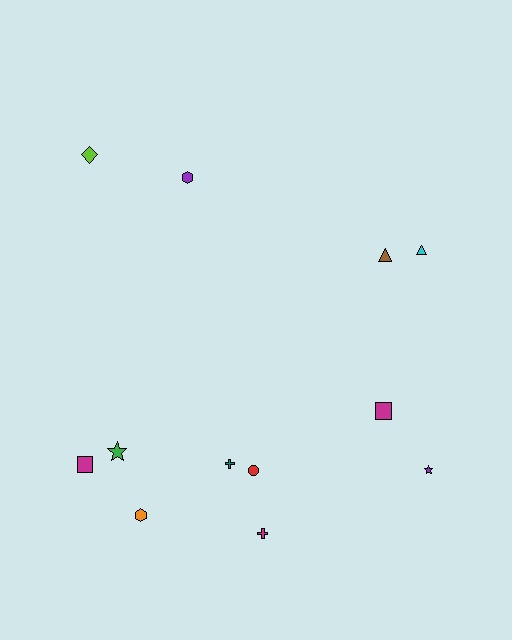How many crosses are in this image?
There are 2 crosses.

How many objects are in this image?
There are 12 objects.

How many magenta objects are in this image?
There are 3 magenta objects.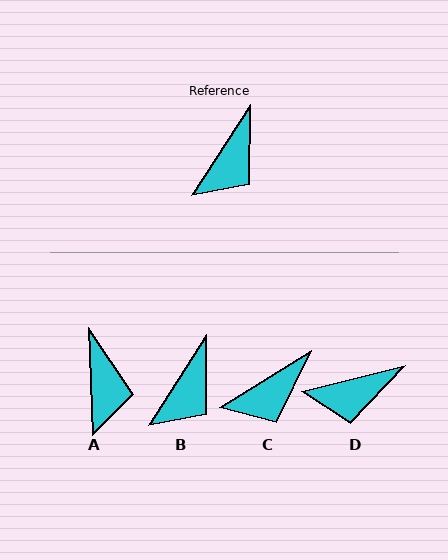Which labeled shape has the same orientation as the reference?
B.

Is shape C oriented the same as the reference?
No, it is off by about 25 degrees.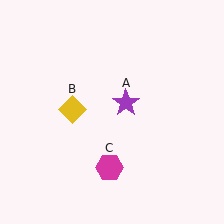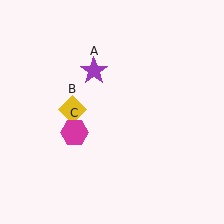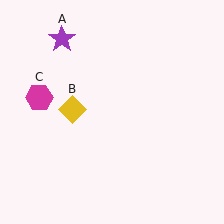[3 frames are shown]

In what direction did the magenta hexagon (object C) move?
The magenta hexagon (object C) moved up and to the left.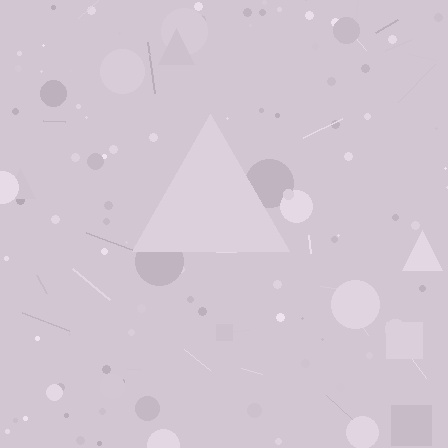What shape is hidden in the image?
A triangle is hidden in the image.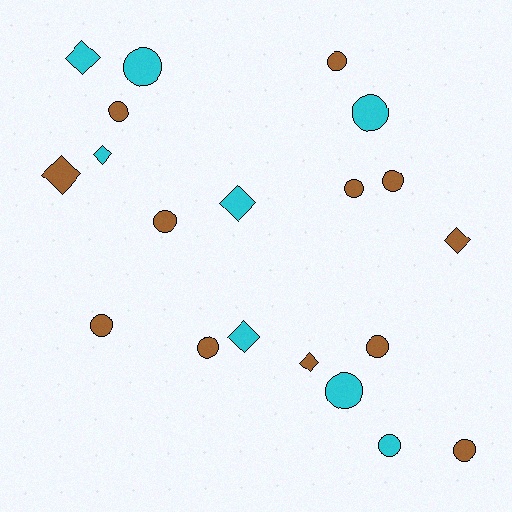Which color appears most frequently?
Brown, with 12 objects.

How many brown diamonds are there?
There are 3 brown diamonds.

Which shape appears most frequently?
Circle, with 13 objects.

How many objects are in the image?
There are 20 objects.